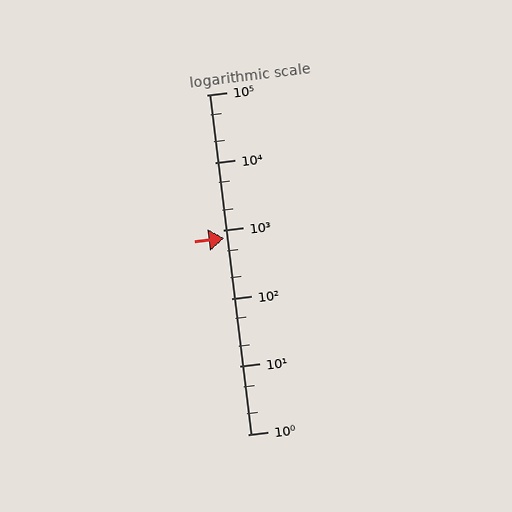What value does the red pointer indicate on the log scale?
The pointer indicates approximately 760.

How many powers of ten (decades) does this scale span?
The scale spans 5 decades, from 1 to 100000.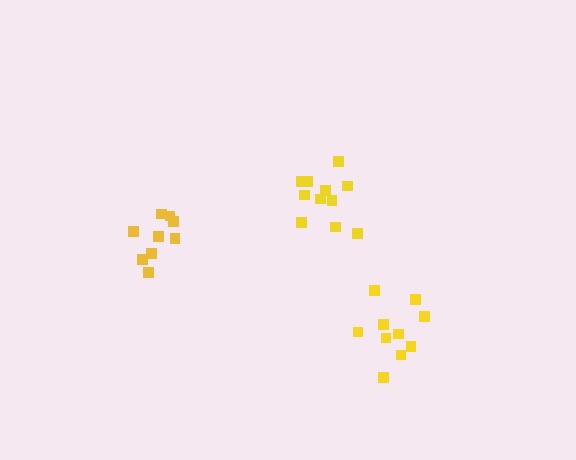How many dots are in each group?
Group 1: 10 dots, Group 2: 11 dots, Group 3: 9 dots (30 total).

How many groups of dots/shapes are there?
There are 3 groups.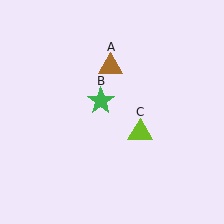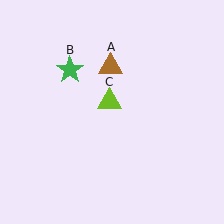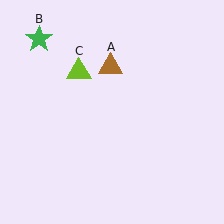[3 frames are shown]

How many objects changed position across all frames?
2 objects changed position: green star (object B), lime triangle (object C).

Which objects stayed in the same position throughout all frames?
Brown triangle (object A) remained stationary.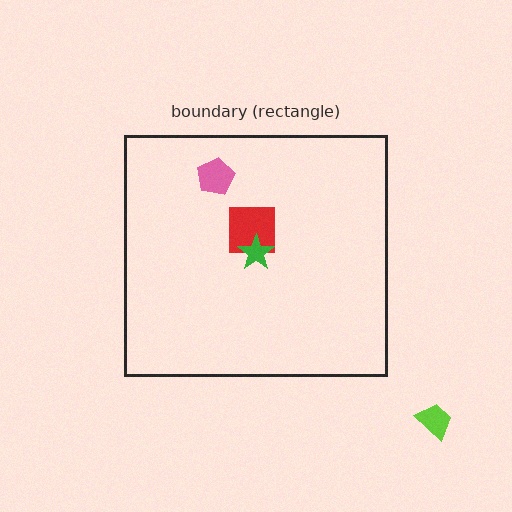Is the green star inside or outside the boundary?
Inside.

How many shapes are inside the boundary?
3 inside, 1 outside.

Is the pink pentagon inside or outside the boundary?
Inside.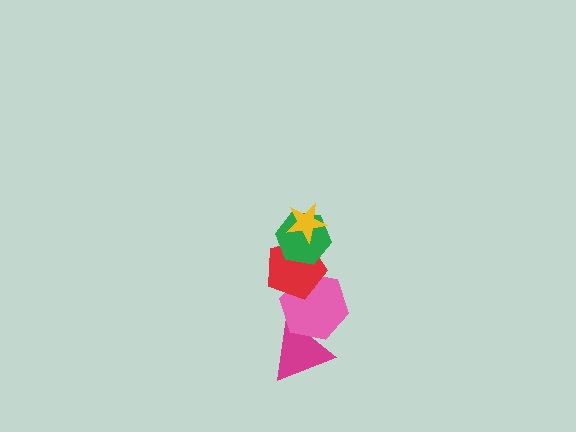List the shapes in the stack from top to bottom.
From top to bottom: the yellow star, the green hexagon, the red pentagon, the pink hexagon, the magenta triangle.